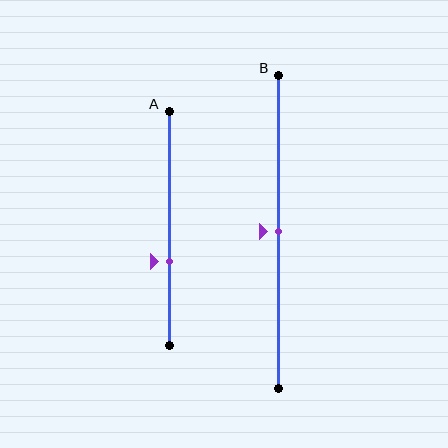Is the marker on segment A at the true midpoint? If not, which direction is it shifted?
No, the marker on segment A is shifted downward by about 14% of the segment length.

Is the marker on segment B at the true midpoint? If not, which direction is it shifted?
Yes, the marker on segment B is at the true midpoint.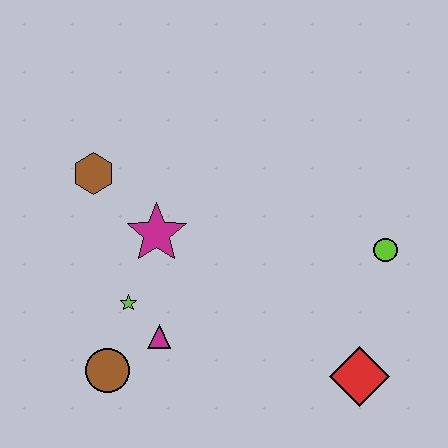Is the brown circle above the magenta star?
No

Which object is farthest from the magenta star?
The red diamond is farthest from the magenta star.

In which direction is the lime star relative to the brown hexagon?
The lime star is below the brown hexagon.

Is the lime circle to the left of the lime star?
No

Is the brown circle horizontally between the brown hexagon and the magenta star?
Yes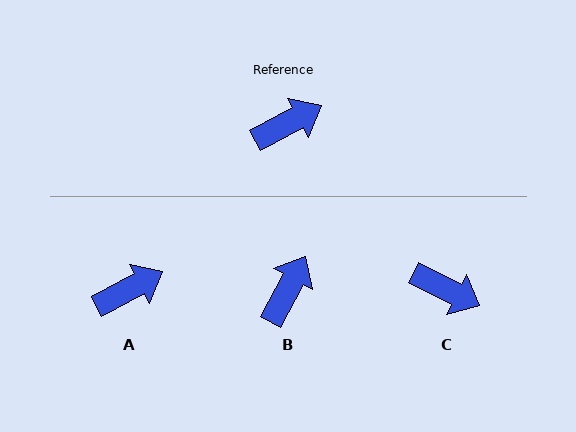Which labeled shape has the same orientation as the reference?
A.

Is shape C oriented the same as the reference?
No, it is off by about 54 degrees.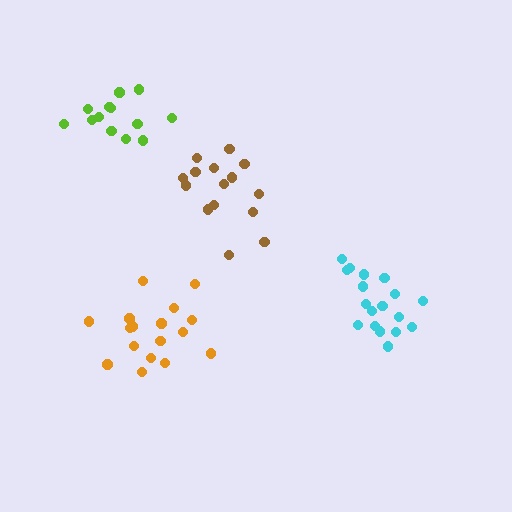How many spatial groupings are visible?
There are 4 spatial groupings.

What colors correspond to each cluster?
The clusters are colored: brown, orange, cyan, lime.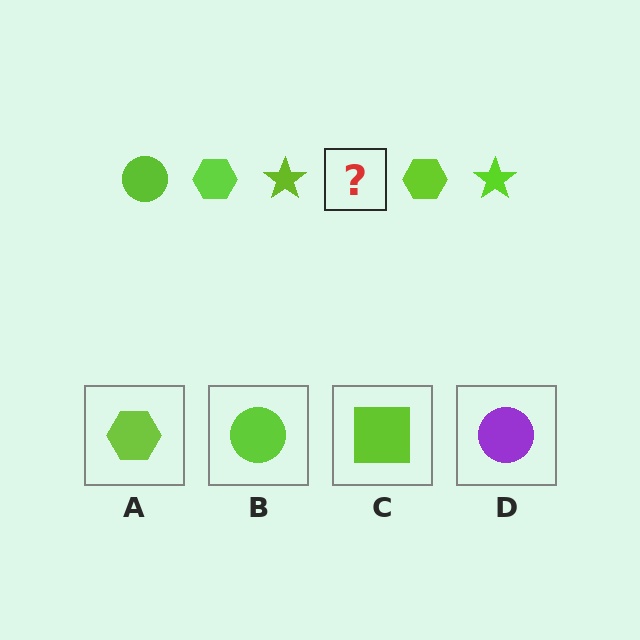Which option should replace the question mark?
Option B.